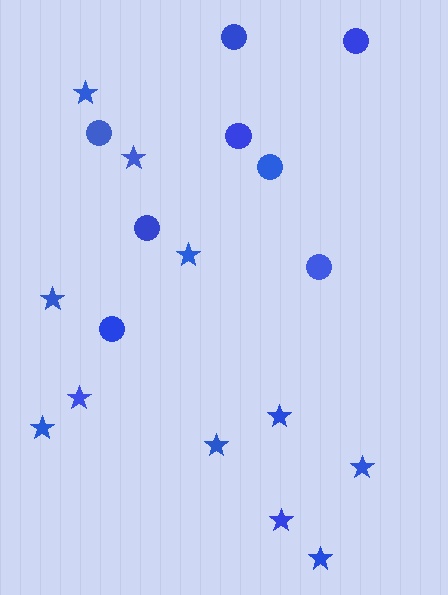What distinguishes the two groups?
There are 2 groups: one group of circles (8) and one group of stars (11).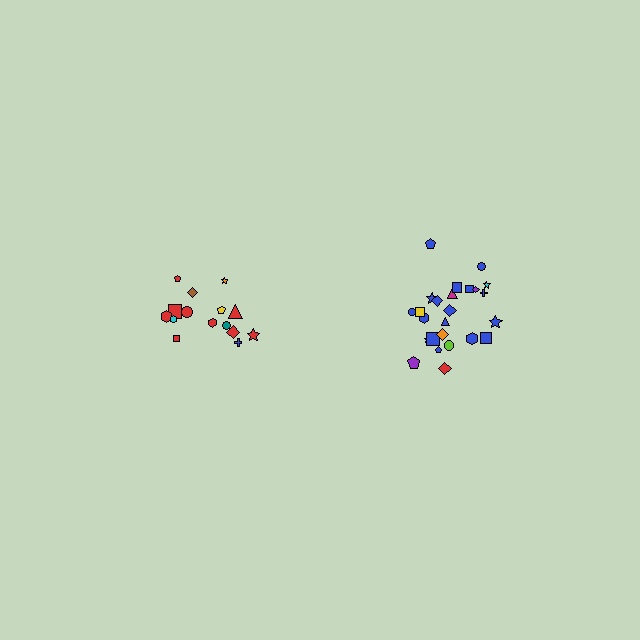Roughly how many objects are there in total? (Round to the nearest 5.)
Roughly 40 objects in total.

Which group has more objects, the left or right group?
The right group.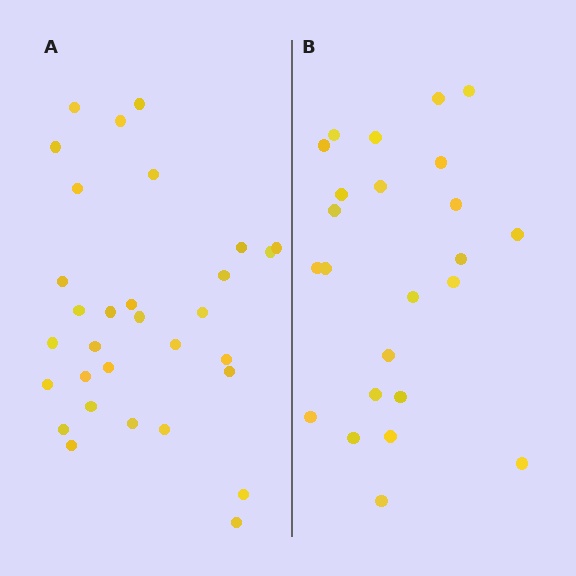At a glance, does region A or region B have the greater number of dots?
Region A (the left region) has more dots.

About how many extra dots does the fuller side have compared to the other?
Region A has roughly 8 or so more dots than region B.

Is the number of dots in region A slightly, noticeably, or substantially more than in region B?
Region A has noticeably more, but not dramatically so. The ratio is roughly 1.3 to 1.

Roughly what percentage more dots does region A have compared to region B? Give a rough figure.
About 30% more.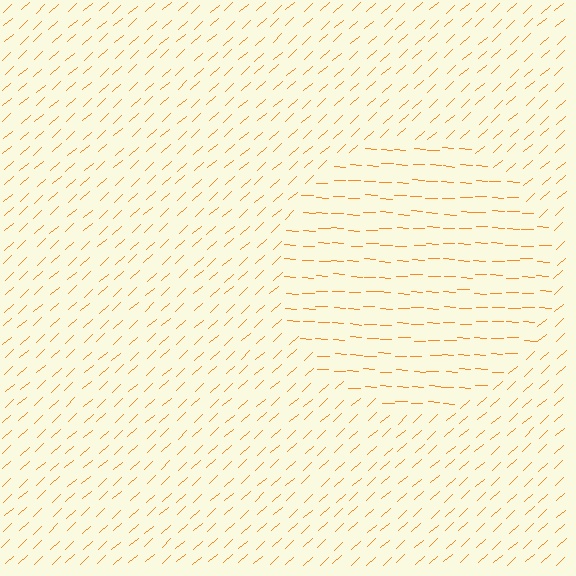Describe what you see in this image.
The image is filled with small orange line segments. A circle region in the image has lines oriented differently from the surrounding lines, creating a visible texture boundary.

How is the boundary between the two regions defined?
The boundary is defined purely by a change in line orientation (approximately 45 degrees difference). All lines are the same color and thickness.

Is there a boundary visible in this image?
Yes, there is a texture boundary formed by a change in line orientation.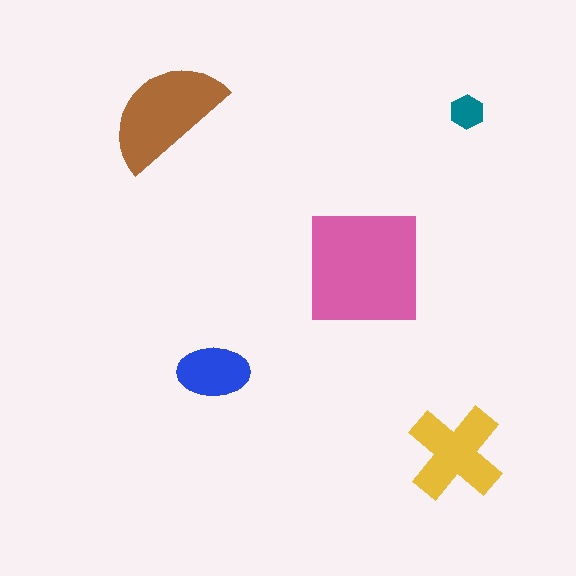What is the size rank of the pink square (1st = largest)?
1st.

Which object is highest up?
The brown semicircle is topmost.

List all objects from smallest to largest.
The teal hexagon, the blue ellipse, the yellow cross, the brown semicircle, the pink square.